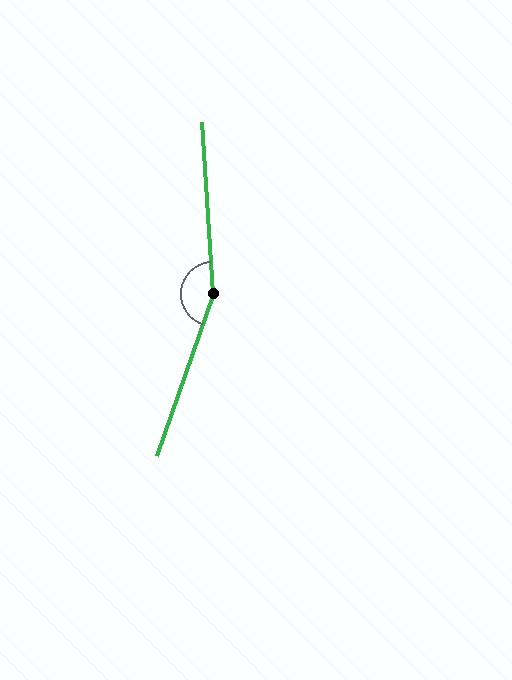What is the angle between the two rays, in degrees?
Approximately 157 degrees.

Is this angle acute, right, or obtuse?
It is obtuse.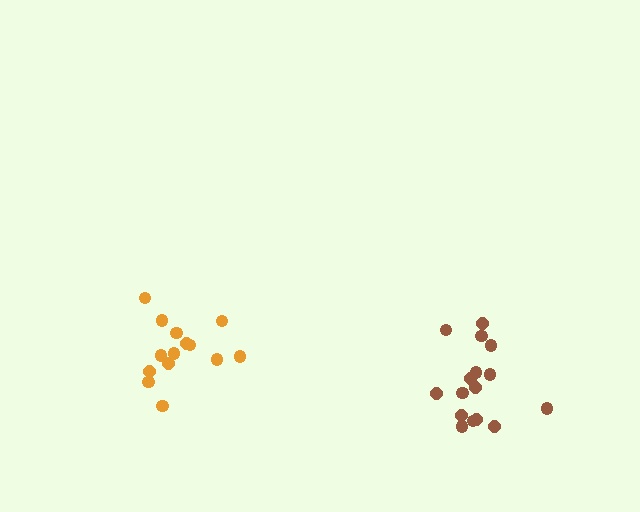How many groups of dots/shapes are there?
There are 2 groups.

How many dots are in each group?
Group 1: 14 dots, Group 2: 16 dots (30 total).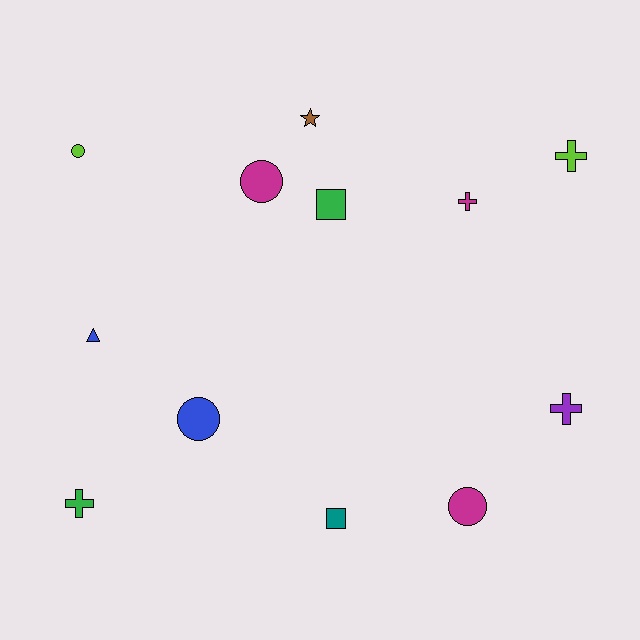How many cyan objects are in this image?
There are no cyan objects.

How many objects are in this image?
There are 12 objects.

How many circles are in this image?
There are 4 circles.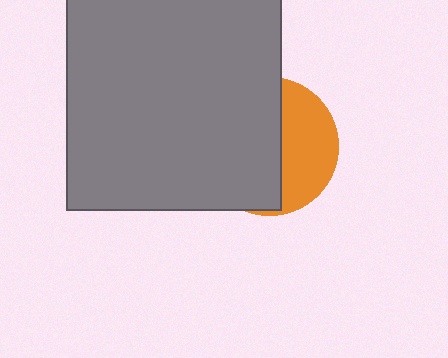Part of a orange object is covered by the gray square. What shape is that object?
It is a circle.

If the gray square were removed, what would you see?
You would see the complete orange circle.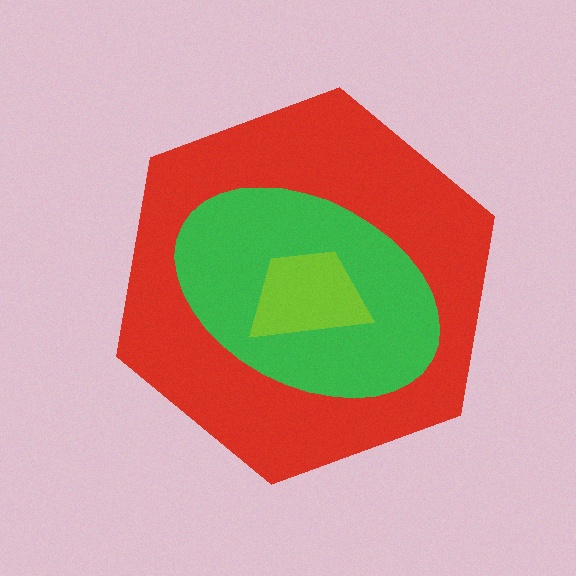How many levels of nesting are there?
3.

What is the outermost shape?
The red hexagon.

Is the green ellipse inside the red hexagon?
Yes.